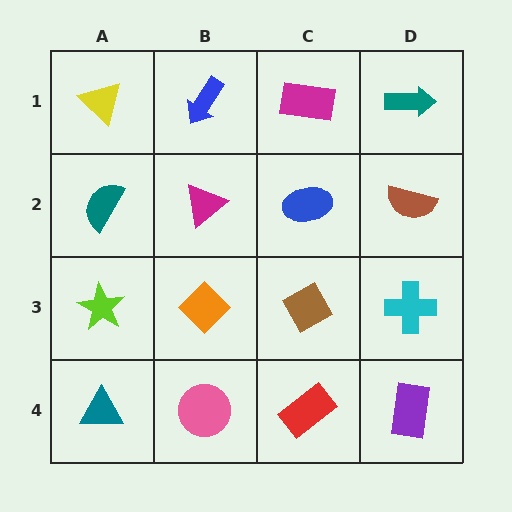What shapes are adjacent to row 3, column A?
A teal semicircle (row 2, column A), a teal triangle (row 4, column A), an orange diamond (row 3, column B).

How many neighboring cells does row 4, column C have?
3.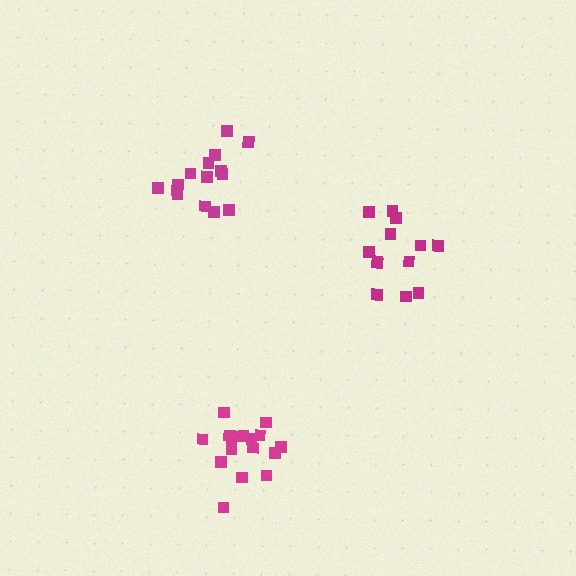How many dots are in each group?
Group 1: 13 dots, Group 2: 16 dots, Group 3: 15 dots (44 total).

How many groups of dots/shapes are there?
There are 3 groups.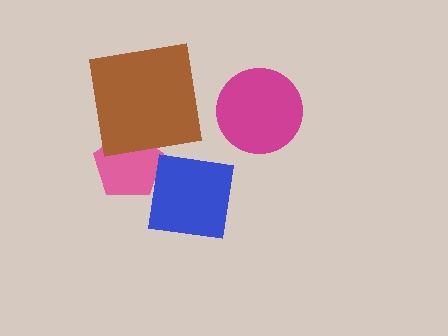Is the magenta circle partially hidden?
No, no other shape covers it.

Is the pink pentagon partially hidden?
Yes, it is partially covered by another shape.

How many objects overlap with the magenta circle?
0 objects overlap with the magenta circle.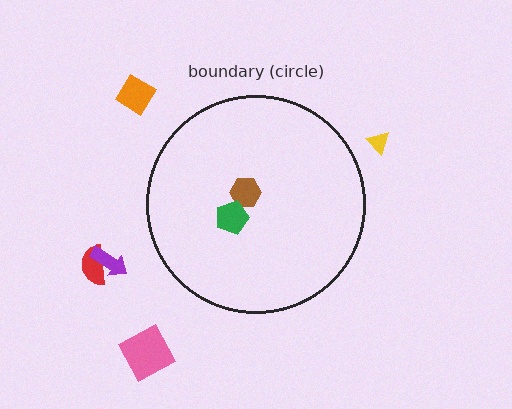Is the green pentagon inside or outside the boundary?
Inside.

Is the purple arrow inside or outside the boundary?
Outside.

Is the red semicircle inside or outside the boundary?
Outside.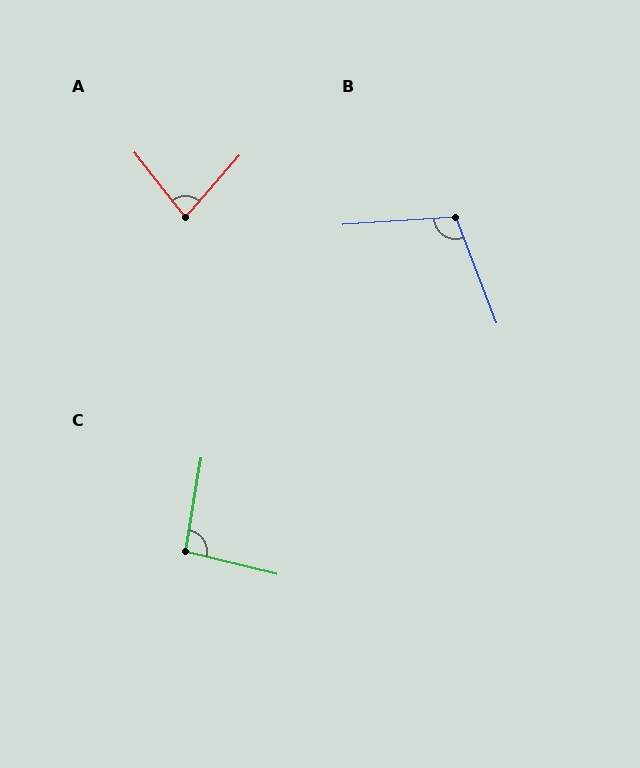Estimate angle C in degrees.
Approximately 94 degrees.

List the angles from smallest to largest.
A (79°), C (94°), B (107°).